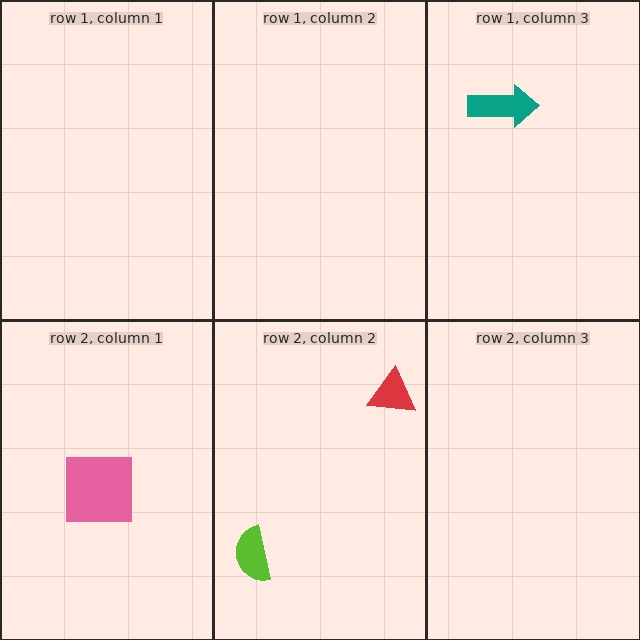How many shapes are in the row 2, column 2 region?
2.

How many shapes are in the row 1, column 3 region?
1.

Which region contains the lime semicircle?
The row 2, column 2 region.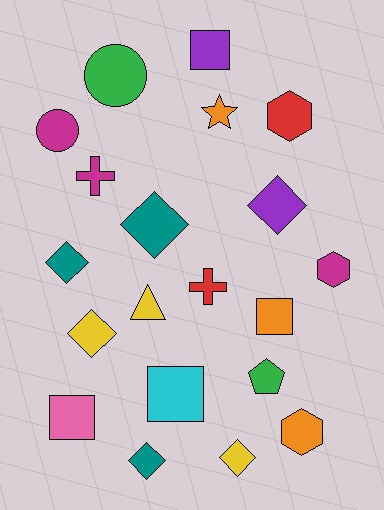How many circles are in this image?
There are 2 circles.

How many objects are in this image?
There are 20 objects.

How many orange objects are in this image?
There are 3 orange objects.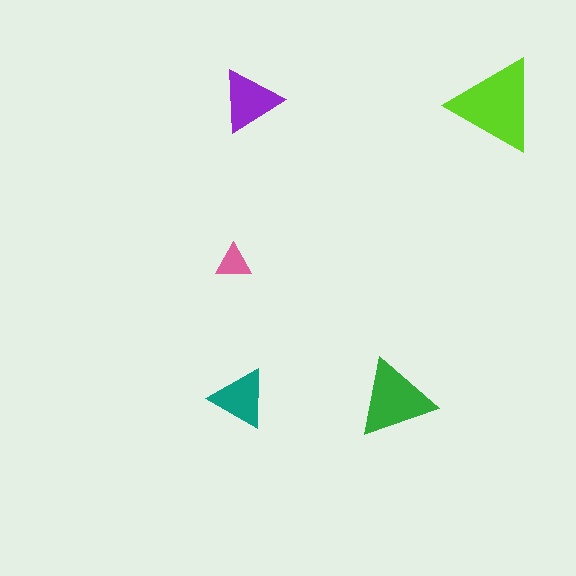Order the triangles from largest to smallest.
the lime one, the green one, the purple one, the teal one, the pink one.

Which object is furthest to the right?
The lime triangle is rightmost.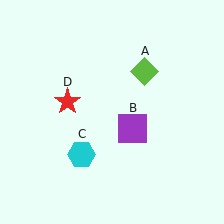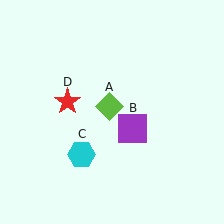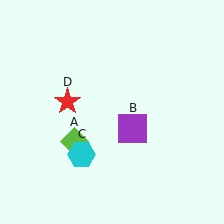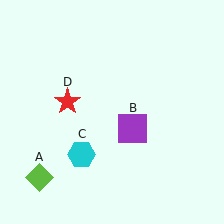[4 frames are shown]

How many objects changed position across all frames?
1 object changed position: lime diamond (object A).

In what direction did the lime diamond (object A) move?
The lime diamond (object A) moved down and to the left.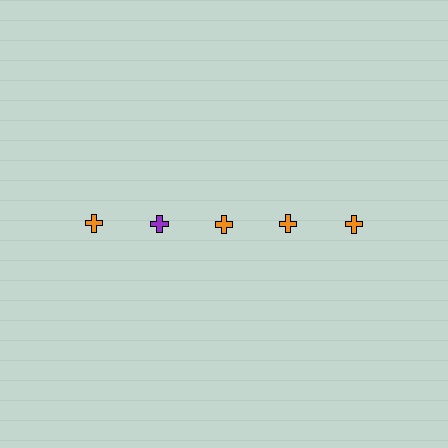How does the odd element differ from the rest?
It has a different color: purple instead of orange.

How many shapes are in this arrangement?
There are 5 shapes arranged in a grid pattern.